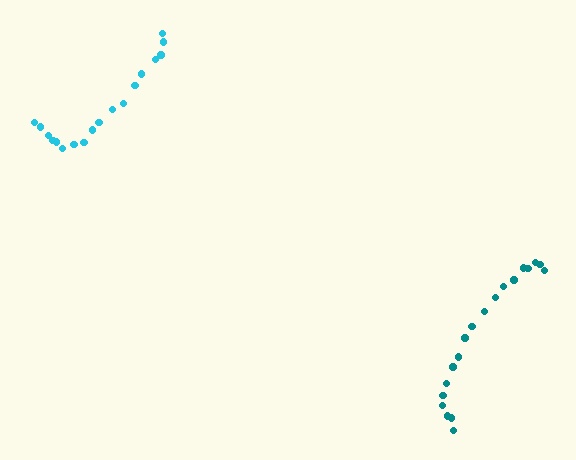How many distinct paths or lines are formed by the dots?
There are 2 distinct paths.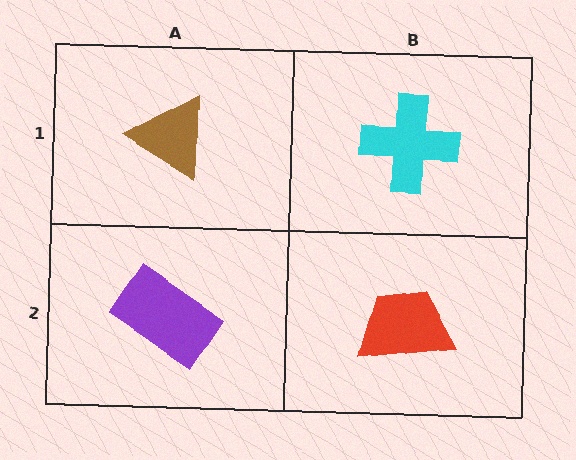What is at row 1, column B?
A cyan cross.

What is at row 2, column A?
A purple rectangle.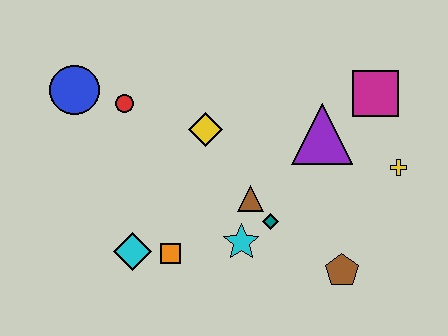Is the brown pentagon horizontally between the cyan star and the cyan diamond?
No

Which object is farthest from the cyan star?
The blue circle is farthest from the cyan star.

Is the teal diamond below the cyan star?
No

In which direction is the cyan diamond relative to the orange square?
The cyan diamond is to the left of the orange square.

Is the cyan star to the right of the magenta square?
No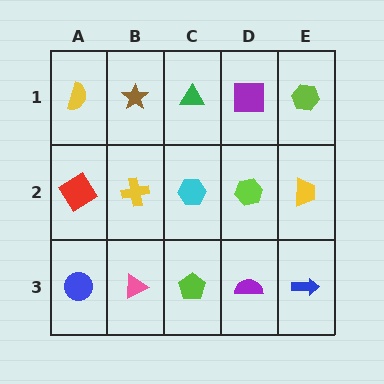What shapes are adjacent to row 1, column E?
A yellow trapezoid (row 2, column E), a purple square (row 1, column D).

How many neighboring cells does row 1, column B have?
3.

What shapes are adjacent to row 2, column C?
A green triangle (row 1, column C), a lime pentagon (row 3, column C), a yellow cross (row 2, column B), a lime hexagon (row 2, column D).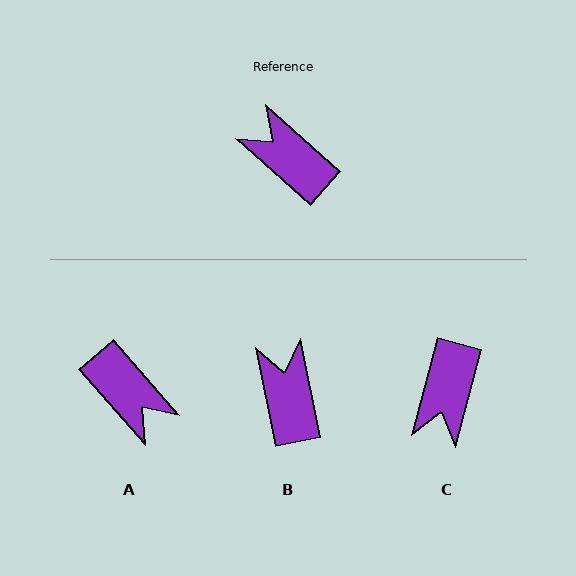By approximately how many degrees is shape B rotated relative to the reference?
Approximately 37 degrees clockwise.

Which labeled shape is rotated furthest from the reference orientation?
A, about 173 degrees away.